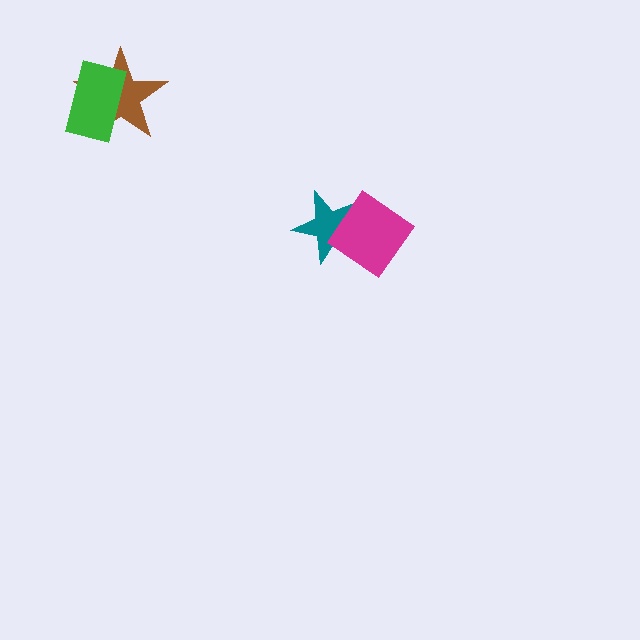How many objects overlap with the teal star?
1 object overlaps with the teal star.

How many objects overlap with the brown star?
1 object overlaps with the brown star.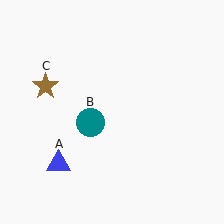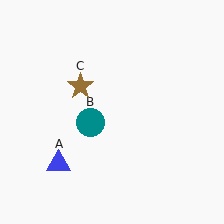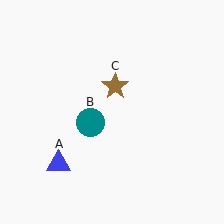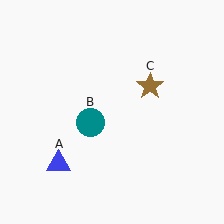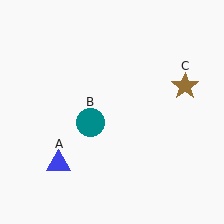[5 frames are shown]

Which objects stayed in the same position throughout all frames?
Blue triangle (object A) and teal circle (object B) remained stationary.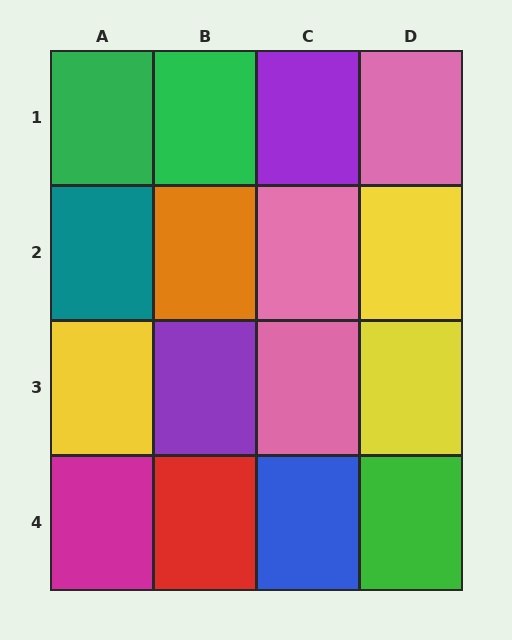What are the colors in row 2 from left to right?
Teal, orange, pink, yellow.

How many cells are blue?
1 cell is blue.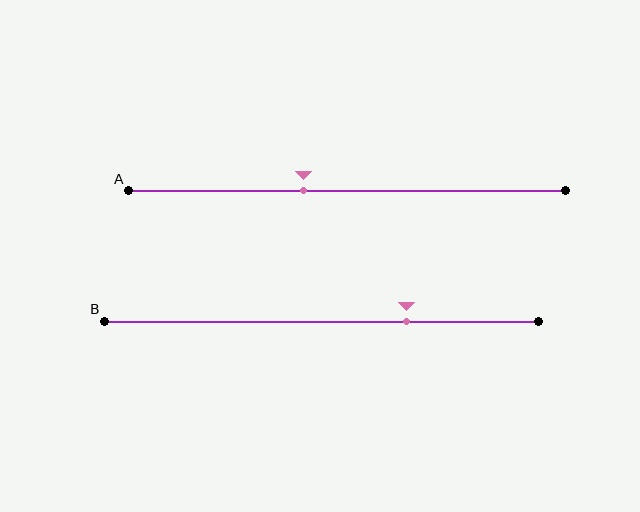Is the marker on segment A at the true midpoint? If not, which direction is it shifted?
No, the marker on segment A is shifted to the left by about 10% of the segment length.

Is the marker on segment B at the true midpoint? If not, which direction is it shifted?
No, the marker on segment B is shifted to the right by about 19% of the segment length.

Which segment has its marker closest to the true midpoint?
Segment A has its marker closest to the true midpoint.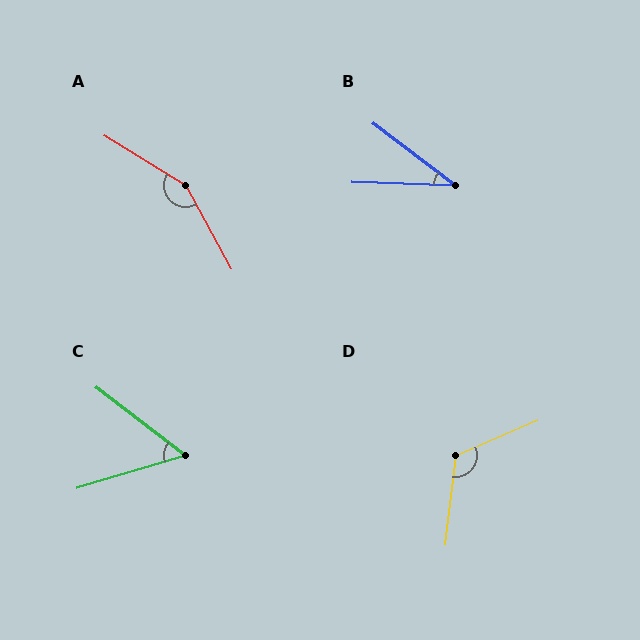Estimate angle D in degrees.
Approximately 120 degrees.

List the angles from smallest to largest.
B (35°), C (54°), D (120°), A (150°).